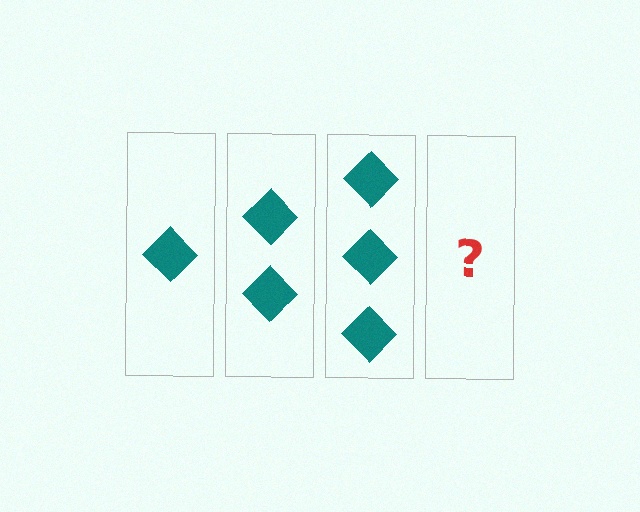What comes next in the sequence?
The next element should be 4 diamonds.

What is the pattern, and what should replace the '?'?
The pattern is that each step adds one more diamond. The '?' should be 4 diamonds.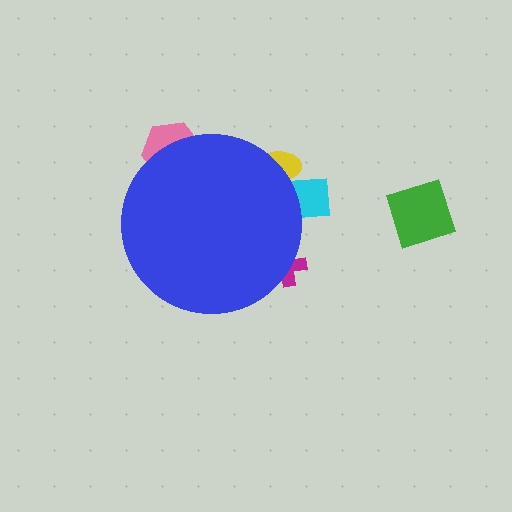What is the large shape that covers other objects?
A blue circle.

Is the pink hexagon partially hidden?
Yes, the pink hexagon is partially hidden behind the blue circle.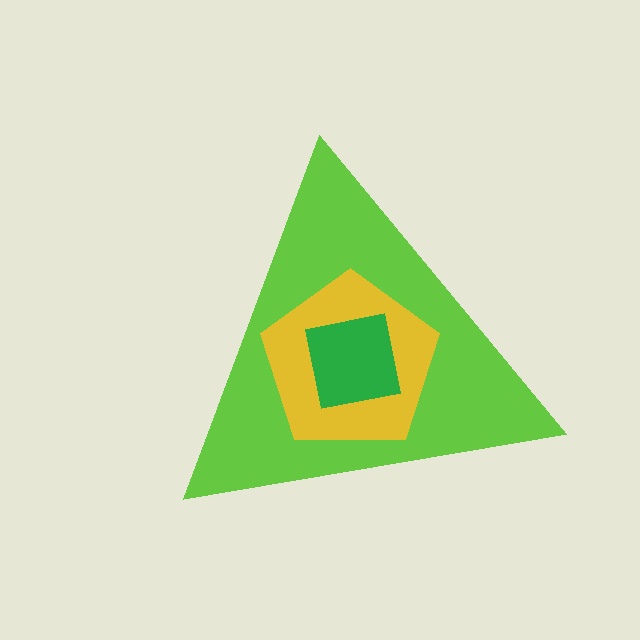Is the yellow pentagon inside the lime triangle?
Yes.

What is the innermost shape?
The green square.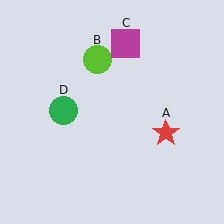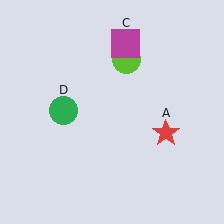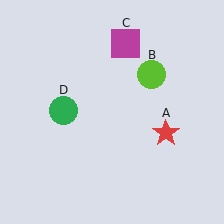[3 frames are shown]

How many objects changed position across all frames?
1 object changed position: lime circle (object B).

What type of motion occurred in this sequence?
The lime circle (object B) rotated clockwise around the center of the scene.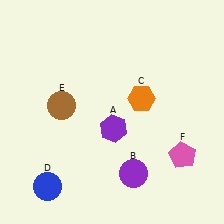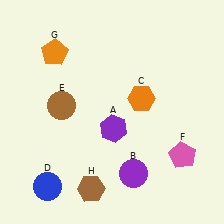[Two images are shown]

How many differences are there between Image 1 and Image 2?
There are 2 differences between the two images.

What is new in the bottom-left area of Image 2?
A brown hexagon (H) was added in the bottom-left area of Image 2.